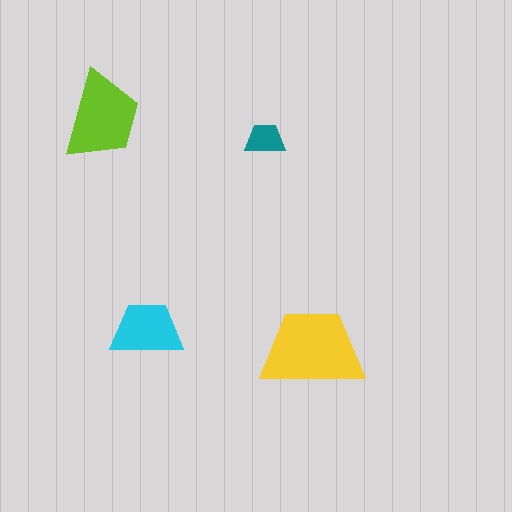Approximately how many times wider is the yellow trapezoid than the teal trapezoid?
About 2.5 times wider.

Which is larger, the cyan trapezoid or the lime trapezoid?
The lime one.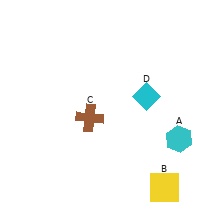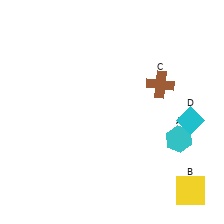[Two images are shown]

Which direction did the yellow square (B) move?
The yellow square (B) moved right.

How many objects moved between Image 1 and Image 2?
3 objects moved between the two images.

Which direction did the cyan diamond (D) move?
The cyan diamond (D) moved right.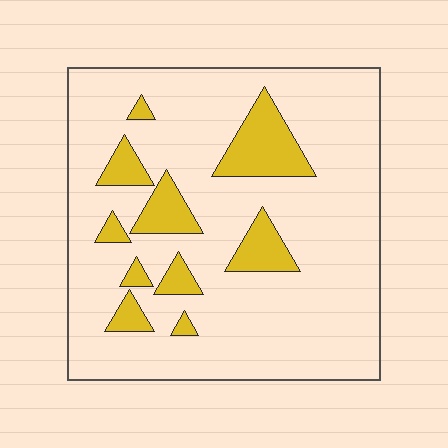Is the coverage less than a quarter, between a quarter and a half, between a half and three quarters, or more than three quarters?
Less than a quarter.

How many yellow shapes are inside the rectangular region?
10.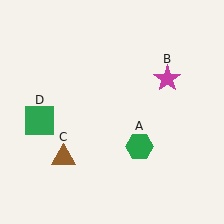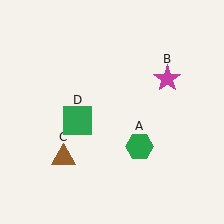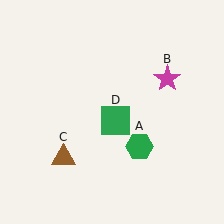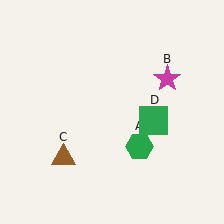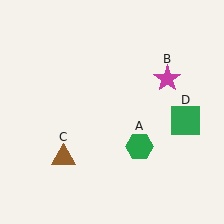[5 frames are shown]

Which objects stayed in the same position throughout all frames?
Green hexagon (object A) and magenta star (object B) and brown triangle (object C) remained stationary.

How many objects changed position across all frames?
1 object changed position: green square (object D).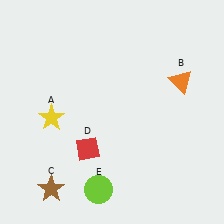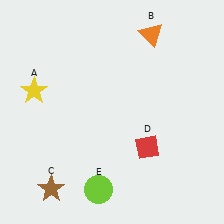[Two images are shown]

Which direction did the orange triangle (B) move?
The orange triangle (B) moved up.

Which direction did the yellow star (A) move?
The yellow star (A) moved up.